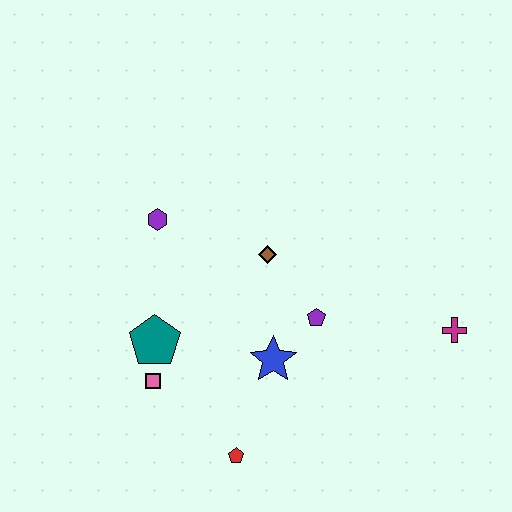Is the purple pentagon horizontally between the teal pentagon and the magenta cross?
Yes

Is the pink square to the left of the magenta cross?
Yes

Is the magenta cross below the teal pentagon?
No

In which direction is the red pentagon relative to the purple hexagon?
The red pentagon is below the purple hexagon.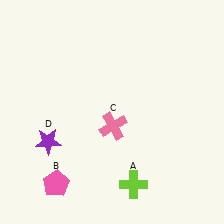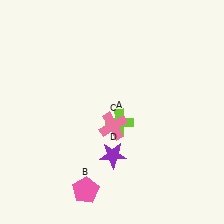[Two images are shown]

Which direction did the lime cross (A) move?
The lime cross (A) moved up.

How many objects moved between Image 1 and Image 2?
3 objects moved between the two images.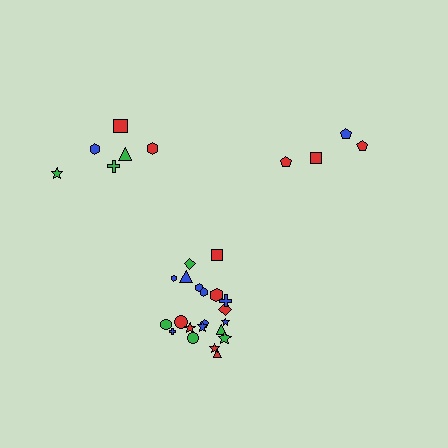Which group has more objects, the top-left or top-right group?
The top-left group.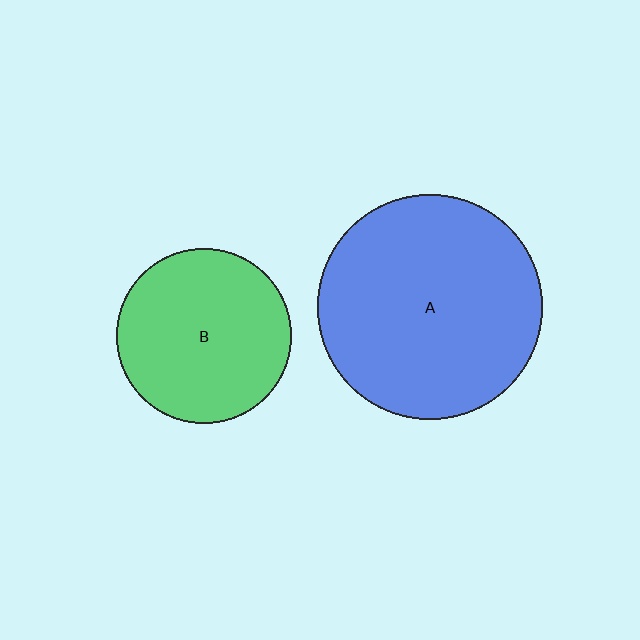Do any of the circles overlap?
No, none of the circles overlap.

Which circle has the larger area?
Circle A (blue).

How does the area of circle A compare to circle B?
Approximately 1.7 times.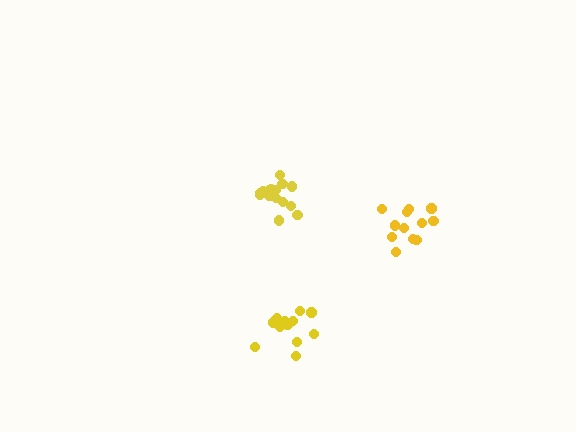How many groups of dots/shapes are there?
There are 3 groups.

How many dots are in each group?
Group 1: 13 dots, Group 2: 15 dots, Group 3: 13 dots (41 total).